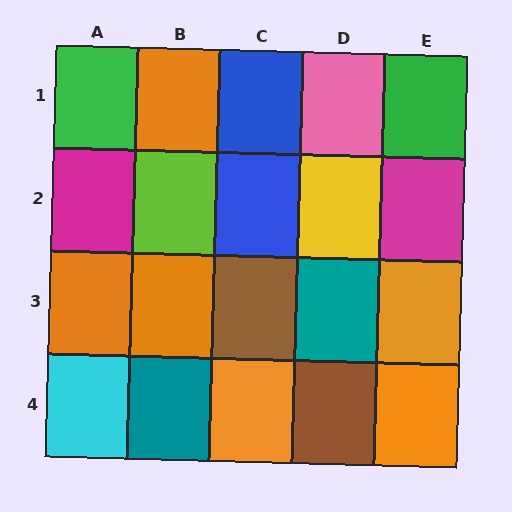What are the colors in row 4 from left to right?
Cyan, teal, orange, brown, orange.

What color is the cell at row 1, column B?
Orange.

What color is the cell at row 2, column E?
Magenta.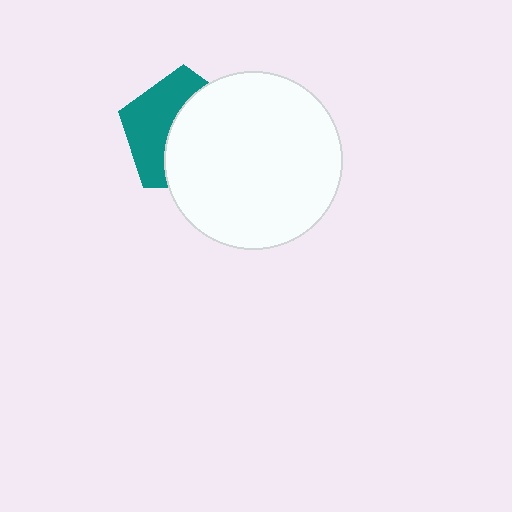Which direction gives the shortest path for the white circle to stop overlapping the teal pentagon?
Moving right gives the shortest separation.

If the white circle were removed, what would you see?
You would see the complete teal pentagon.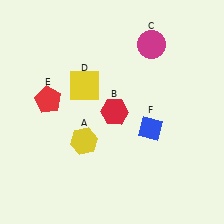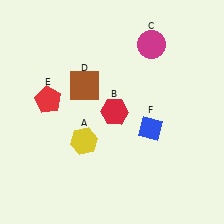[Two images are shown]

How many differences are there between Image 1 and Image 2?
There is 1 difference between the two images.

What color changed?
The square (D) changed from yellow in Image 1 to brown in Image 2.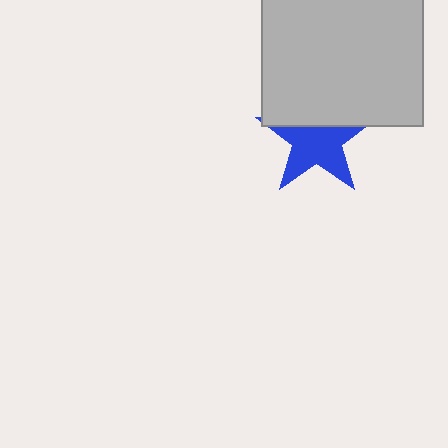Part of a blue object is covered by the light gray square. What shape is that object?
It is a star.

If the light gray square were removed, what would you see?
You would see the complete blue star.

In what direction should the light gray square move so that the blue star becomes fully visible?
The light gray square should move up. That is the shortest direction to clear the overlap and leave the blue star fully visible.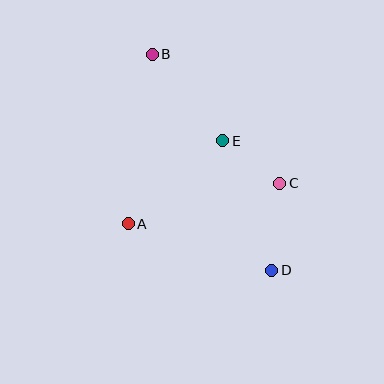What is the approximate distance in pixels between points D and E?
The distance between D and E is approximately 138 pixels.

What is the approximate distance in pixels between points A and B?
The distance between A and B is approximately 171 pixels.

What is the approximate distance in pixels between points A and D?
The distance between A and D is approximately 151 pixels.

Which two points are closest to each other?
Points C and E are closest to each other.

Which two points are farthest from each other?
Points B and D are farthest from each other.